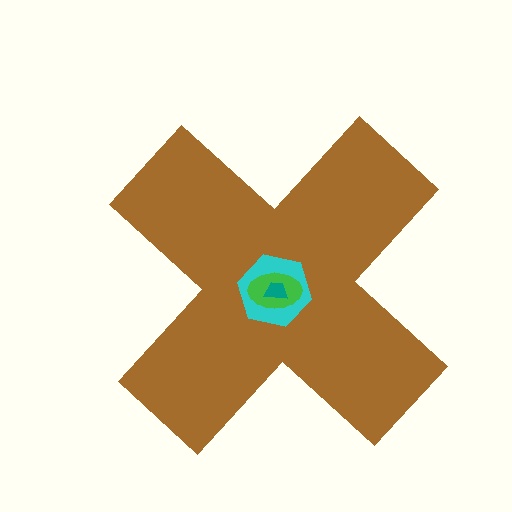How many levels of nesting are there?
4.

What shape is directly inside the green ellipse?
The teal trapezoid.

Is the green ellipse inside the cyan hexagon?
Yes.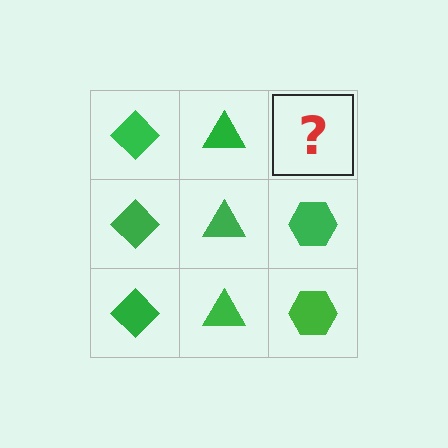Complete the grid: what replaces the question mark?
The question mark should be replaced with a green hexagon.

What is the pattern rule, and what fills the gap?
The rule is that each column has a consistent shape. The gap should be filled with a green hexagon.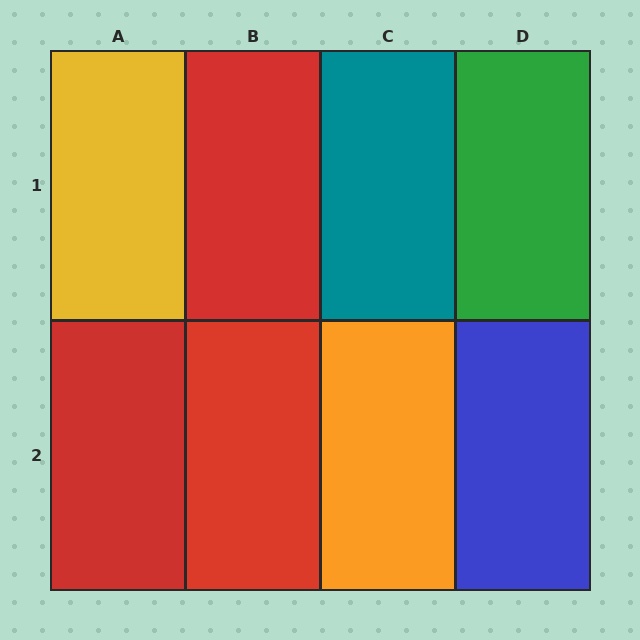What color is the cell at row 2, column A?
Red.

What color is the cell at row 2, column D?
Blue.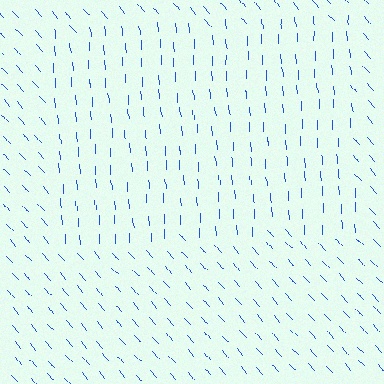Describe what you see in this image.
The image is filled with small blue line segments. A rectangle region in the image has lines oriented differently from the surrounding lines, creating a visible texture boundary.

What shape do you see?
I see a rectangle.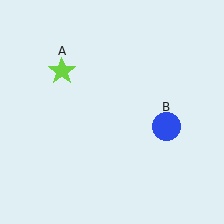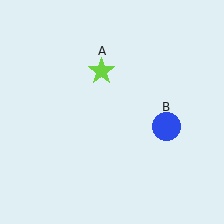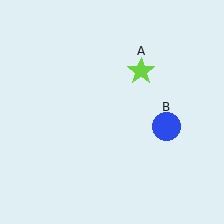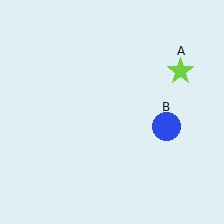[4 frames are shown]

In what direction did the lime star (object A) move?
The lime star (object A) moved right.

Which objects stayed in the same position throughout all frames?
Blue circle (object B) remained stationary.